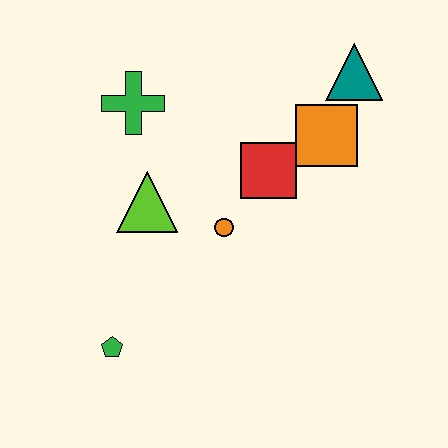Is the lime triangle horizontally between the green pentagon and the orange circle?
Yes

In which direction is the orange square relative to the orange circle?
The orange square is to the right of the orange circle.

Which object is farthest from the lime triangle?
The teal triangle is farthest from the lime triangle.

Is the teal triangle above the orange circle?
Yes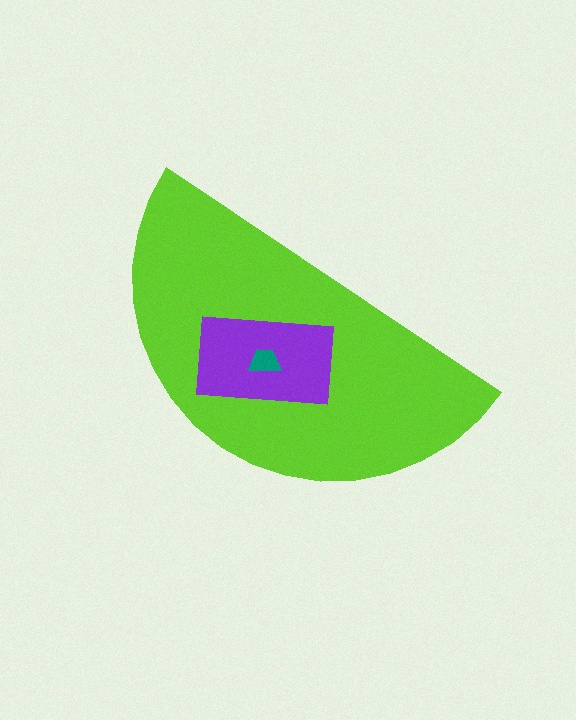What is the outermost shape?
The lime semicircle.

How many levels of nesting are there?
3.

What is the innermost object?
The teal trapezoid.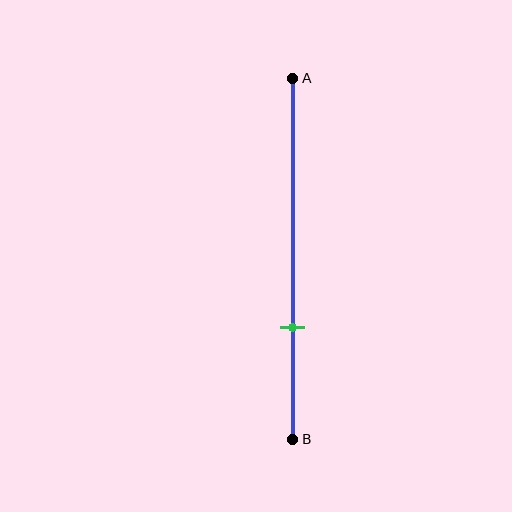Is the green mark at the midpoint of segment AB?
No, the mark is at about 70% from A, not at the 50% midpoint.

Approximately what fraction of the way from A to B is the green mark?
The green mark is approximately 70% of the way from A to B.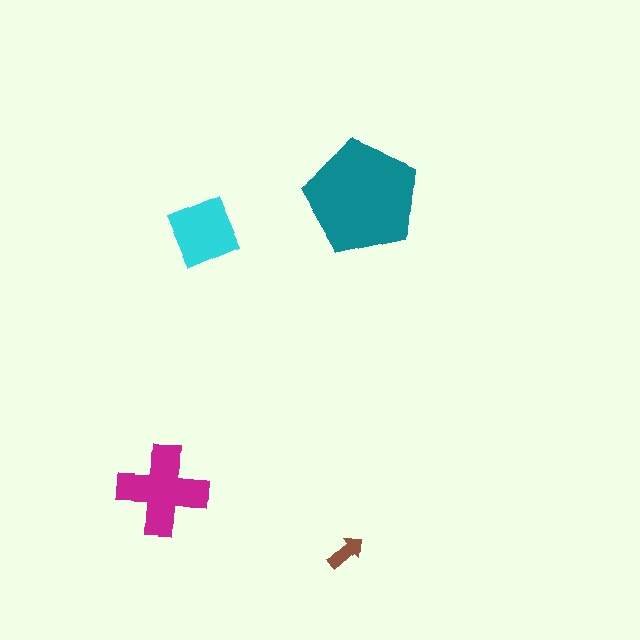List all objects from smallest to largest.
The brown arrow, the cyan diamond, the magenta cross, the teal pentagon.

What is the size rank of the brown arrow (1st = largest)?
4th.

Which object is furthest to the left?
The magenta cross is leftmost.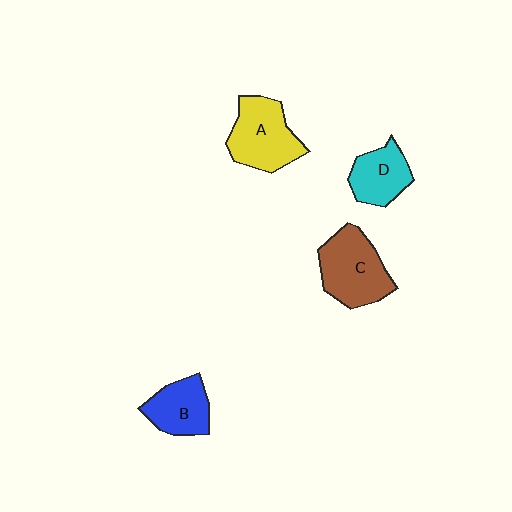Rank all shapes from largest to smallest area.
From largest to smallest: C (brown), A (yellow), B (blue), D (cyan).